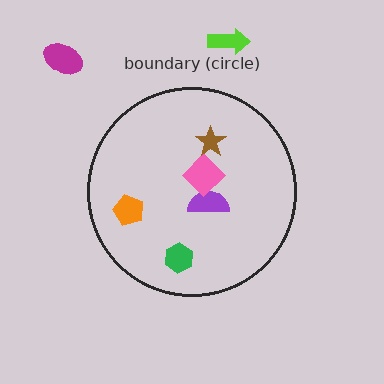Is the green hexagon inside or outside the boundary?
Inside.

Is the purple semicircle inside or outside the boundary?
Inside.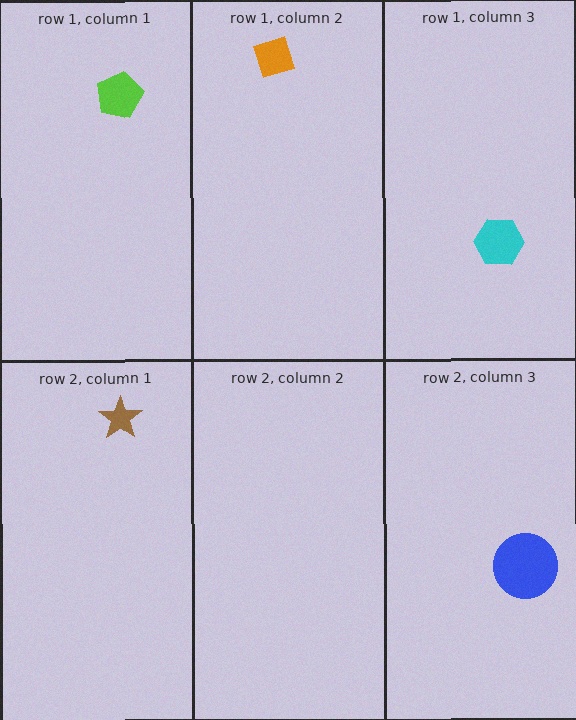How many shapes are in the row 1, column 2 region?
1.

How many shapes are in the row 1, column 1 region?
1.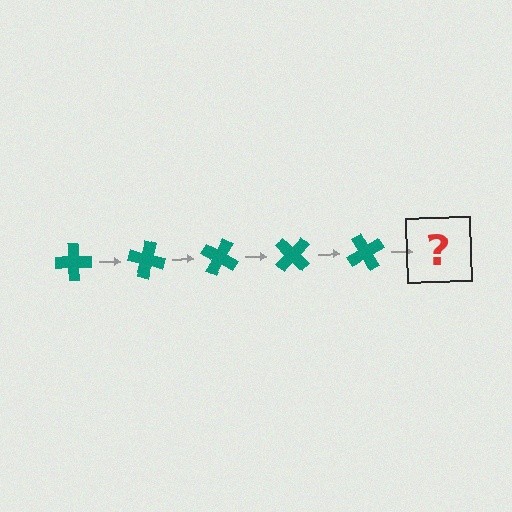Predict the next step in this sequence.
The next step is a teal cross rotated 75 degrees.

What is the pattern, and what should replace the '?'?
The pattern is that the cross rotates 15 degrees each step. The '?' should be a teal cross rotated 75 degrees.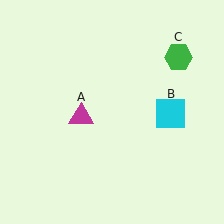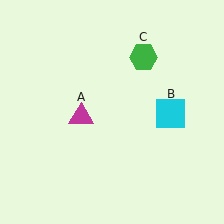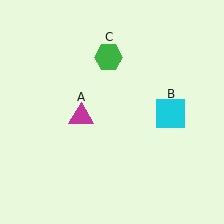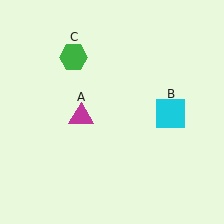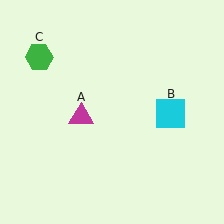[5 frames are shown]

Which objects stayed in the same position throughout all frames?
Magenta triangle (object A) and cyan square (object B) remained stationary.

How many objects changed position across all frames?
1 object changed position: green hexagon (object C).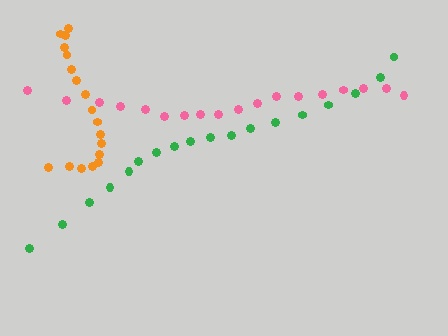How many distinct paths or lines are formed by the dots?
There are 3 distinct paths.